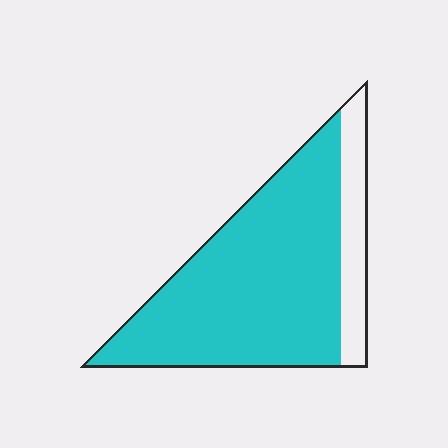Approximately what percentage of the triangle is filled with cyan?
Approximately 80%.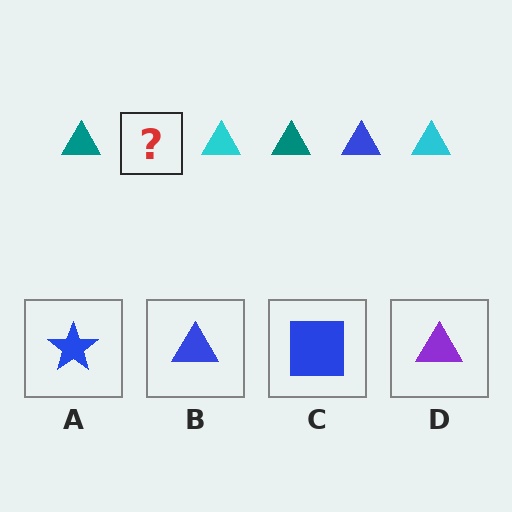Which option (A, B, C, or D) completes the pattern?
B.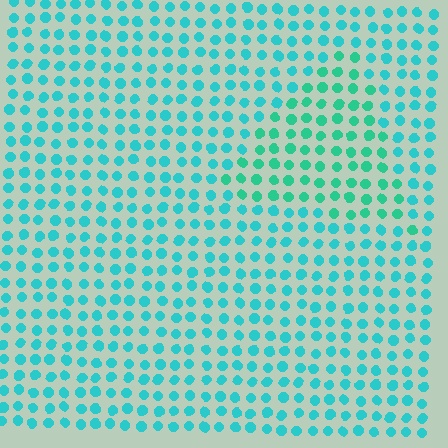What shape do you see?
I see a triangle.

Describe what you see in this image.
The image is filled with small cyan elements in a uniform arrangement. A triangle-shaped region is visible where the elements are tinted to a slightly different hue, forming a subtle color boundary.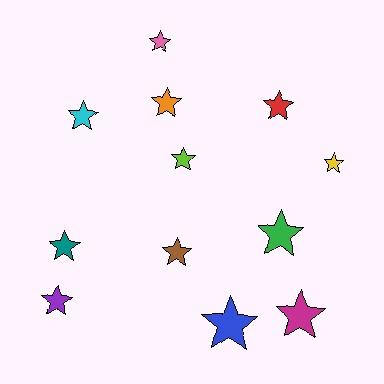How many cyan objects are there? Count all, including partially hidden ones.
There is 1 cyan object.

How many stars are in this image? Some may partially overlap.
There are 12 stars.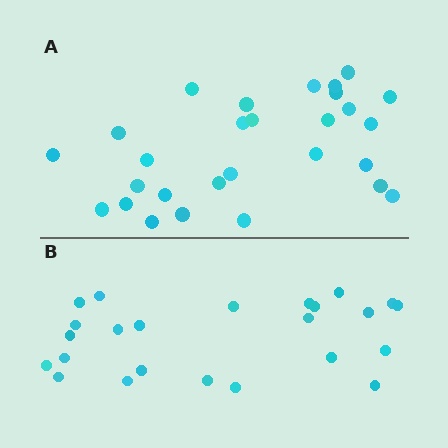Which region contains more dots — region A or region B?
Region A (the top region) has more dots.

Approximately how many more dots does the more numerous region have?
Region A has about 4 more dots than region B.